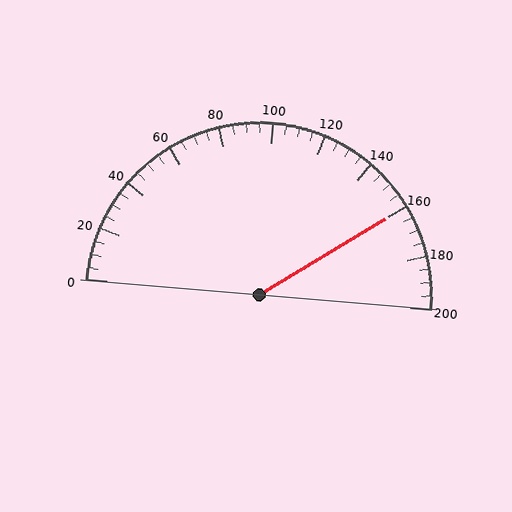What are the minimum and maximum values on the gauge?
The gauge ranges from 0 to 200.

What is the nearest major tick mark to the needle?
The nearest major tick mark is 160.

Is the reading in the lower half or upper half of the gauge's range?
The reading is in the upper half of the range (0 to 200).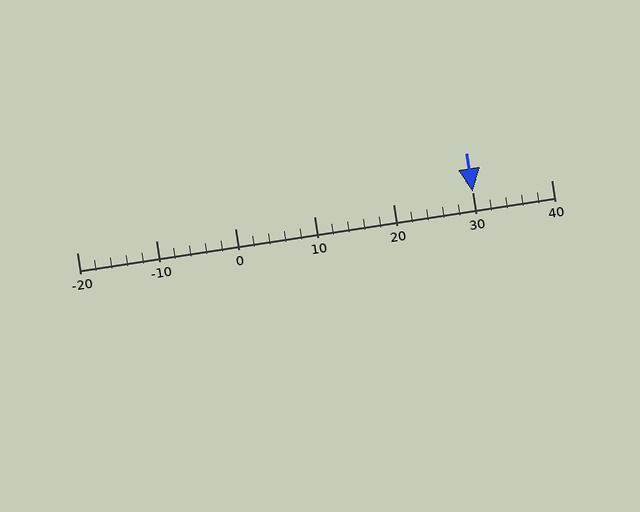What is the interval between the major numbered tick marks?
The major tick marks are spaced 10 units apart.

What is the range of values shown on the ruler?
The ruler shows values from -20 to 40.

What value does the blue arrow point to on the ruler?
The blue arrow points to approximately 30.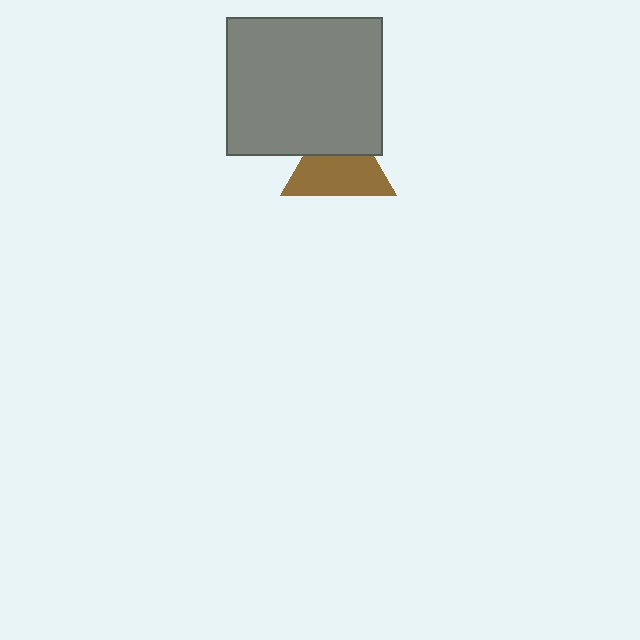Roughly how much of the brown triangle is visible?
About half of it is visible (roughly 64%).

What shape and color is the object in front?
The object in front is a gray rectangle.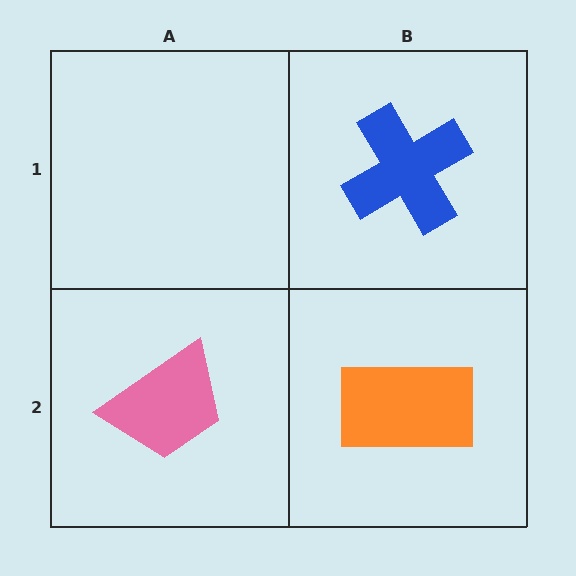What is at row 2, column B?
An orange rectangle.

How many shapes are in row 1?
1 shape.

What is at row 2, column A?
A pink trapezoid.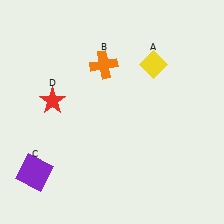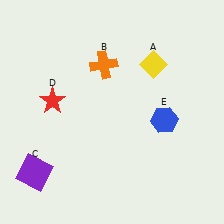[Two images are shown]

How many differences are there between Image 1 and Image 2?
There is 1 difference between the two images.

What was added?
A blue hexagon (E) was added in Image 2.